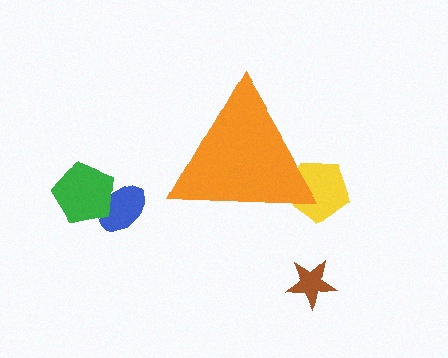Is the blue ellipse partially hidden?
No, the blue ellipse is fully visible.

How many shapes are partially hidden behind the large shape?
1 shape is partially hidden.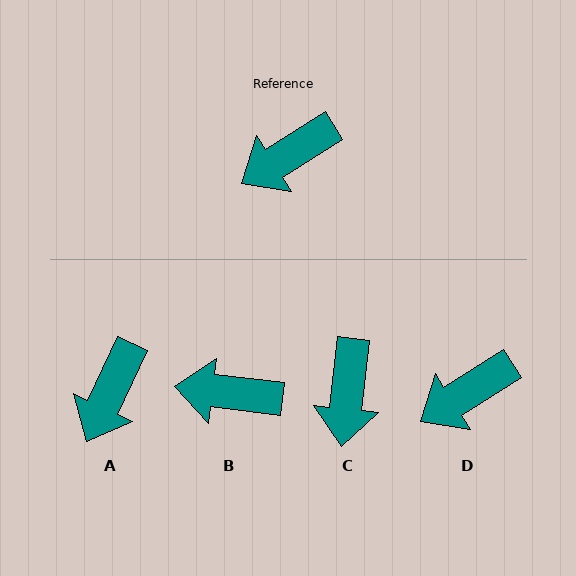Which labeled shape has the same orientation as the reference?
D.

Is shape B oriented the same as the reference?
No, it is off by about 39 degrees.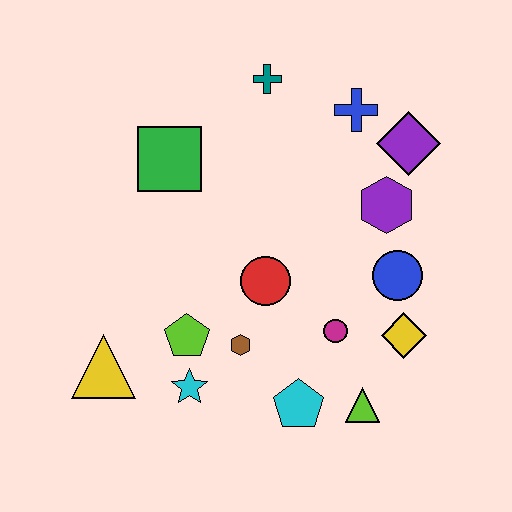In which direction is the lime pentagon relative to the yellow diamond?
The lime pentagon is to the left of the yellow diamond.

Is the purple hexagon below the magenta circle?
No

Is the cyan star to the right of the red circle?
No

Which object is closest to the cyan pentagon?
The lime triangle is closest to the cyan pentagon.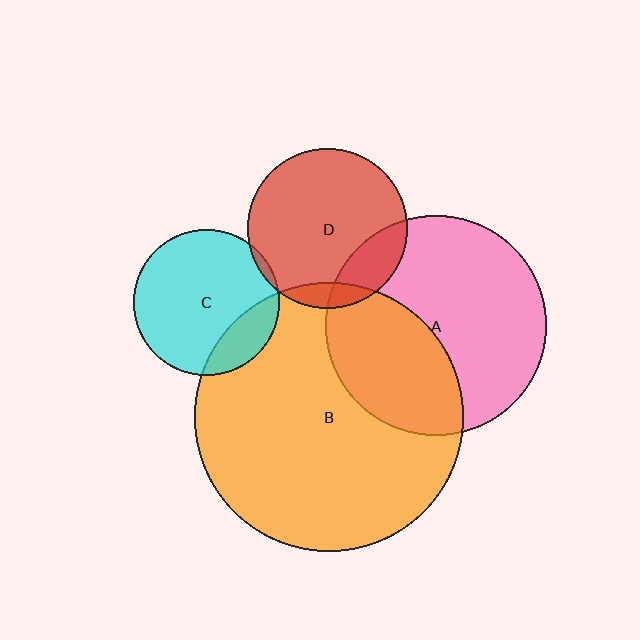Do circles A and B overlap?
Yes.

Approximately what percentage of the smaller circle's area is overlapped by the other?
Approximately 40%.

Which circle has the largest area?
Circle B (orange).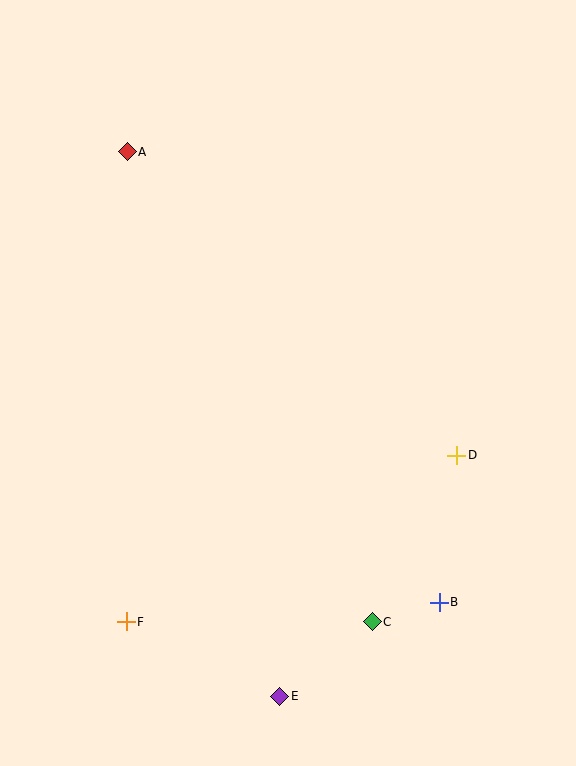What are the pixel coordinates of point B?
Point B is at (439, 602).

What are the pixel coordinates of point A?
Point A is at (127, 152).